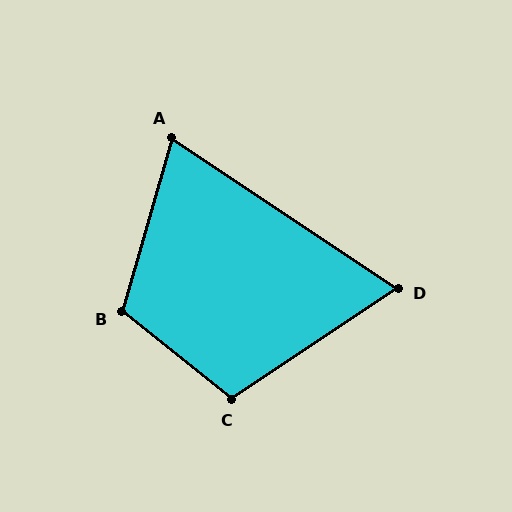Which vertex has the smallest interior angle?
D, at approximately 67 degrees.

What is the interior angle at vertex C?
Approximately 108 degrees (obtuse).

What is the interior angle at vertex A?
Approximately 72 degrees (acute).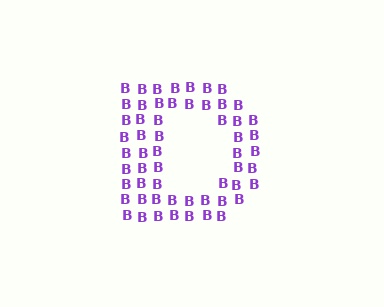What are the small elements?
The small elements are letter B's.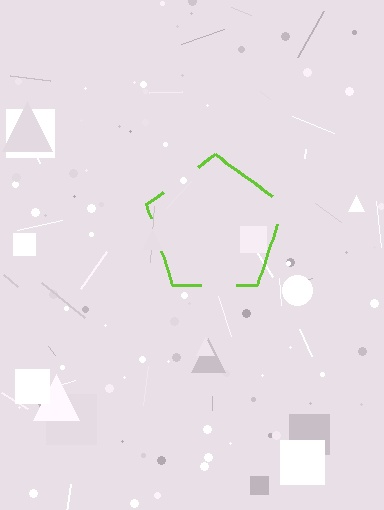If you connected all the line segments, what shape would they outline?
They would outline a pentagon.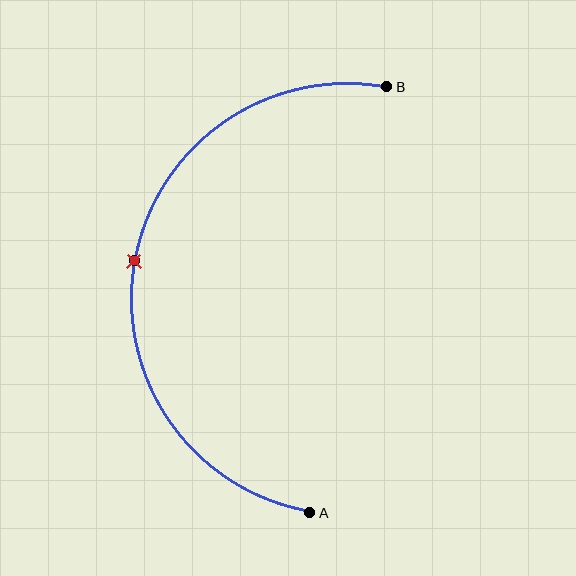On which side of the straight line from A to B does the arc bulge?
The arc bulges to the left of the straight line connecting A and B.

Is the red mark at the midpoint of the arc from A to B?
Yes. The red mark lies on the arc at equal arc-length from both A and B — it is the arc midpoint.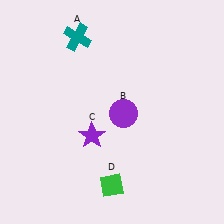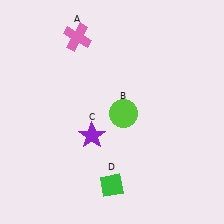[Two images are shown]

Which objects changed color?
A changed from teal to pink. B changed from purple to lime.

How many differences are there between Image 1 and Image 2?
There are 2 differences between the two images.